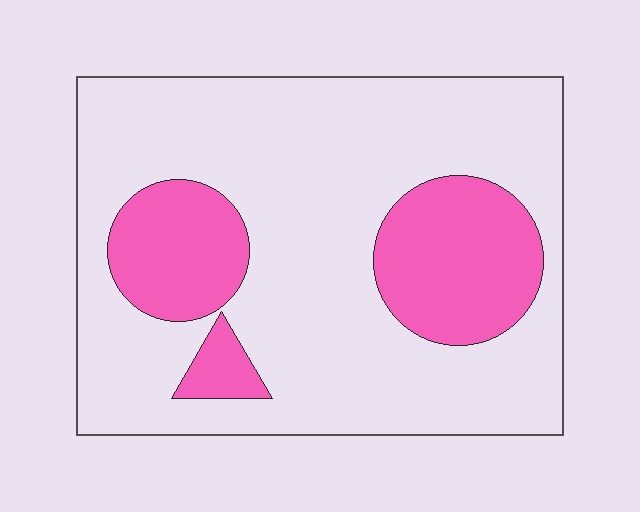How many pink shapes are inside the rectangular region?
3.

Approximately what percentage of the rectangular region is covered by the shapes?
Approximately 25%.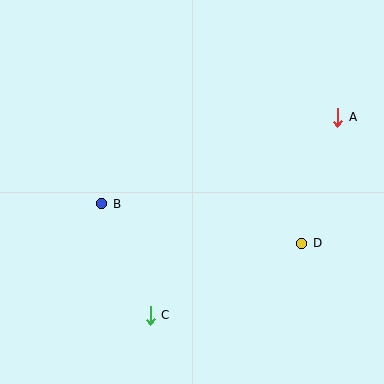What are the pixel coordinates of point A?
Point A is at (338, 117).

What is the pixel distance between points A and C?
The distance between A and C is 273 pixels.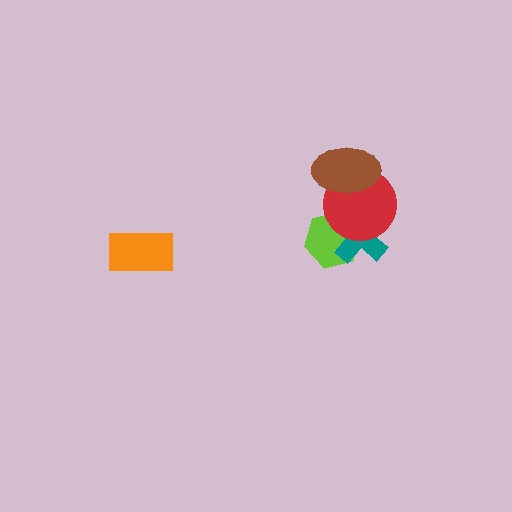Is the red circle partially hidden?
Yes, it is partially covered by another shape.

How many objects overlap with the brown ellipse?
1 object overlaps with the brown ellipse.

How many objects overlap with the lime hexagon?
2 objects overlap with the lime hexagon.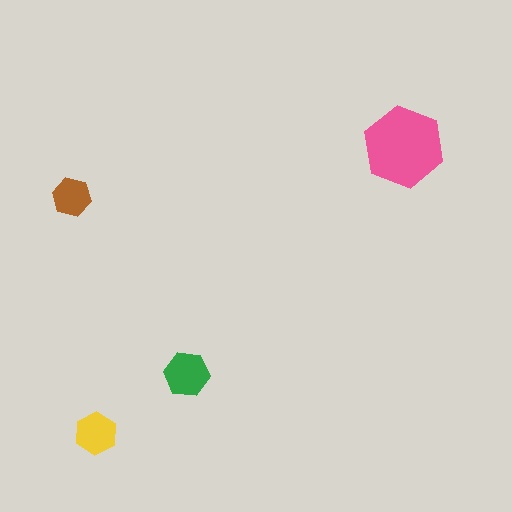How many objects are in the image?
There are 4 objects in the image.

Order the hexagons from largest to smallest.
the pink one, the green one, the yellow one, the brown one.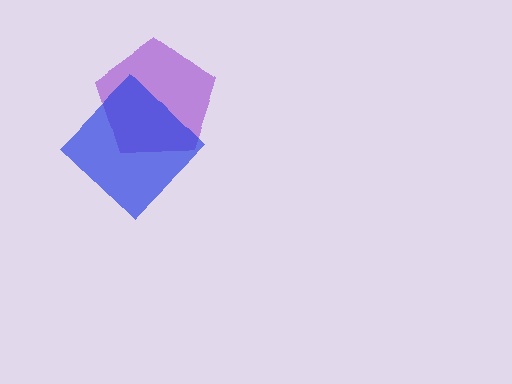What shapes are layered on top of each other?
The layered shapes are: a purple pentagon, a blue diamond.